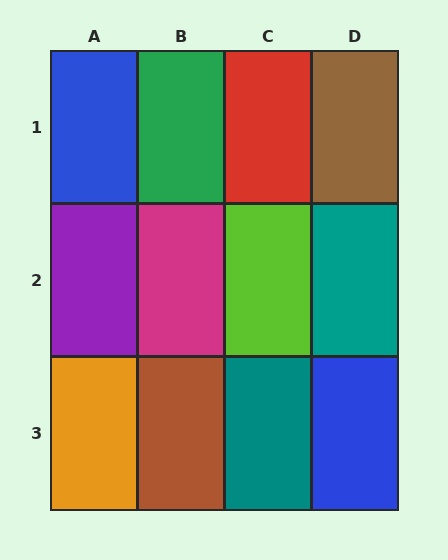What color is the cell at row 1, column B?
Green.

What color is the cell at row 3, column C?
Teal.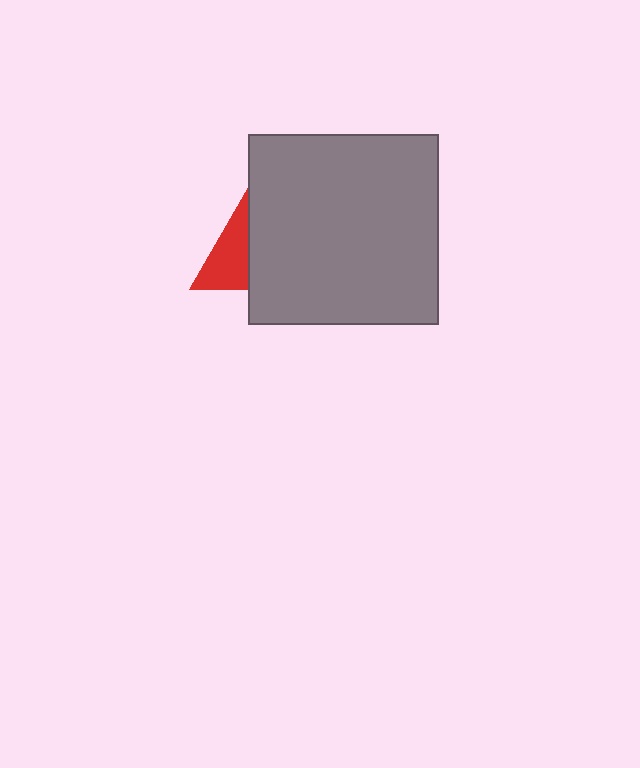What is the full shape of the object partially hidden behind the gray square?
The partially hidden object is a red triangle.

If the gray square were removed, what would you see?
You would see the complete red triangle.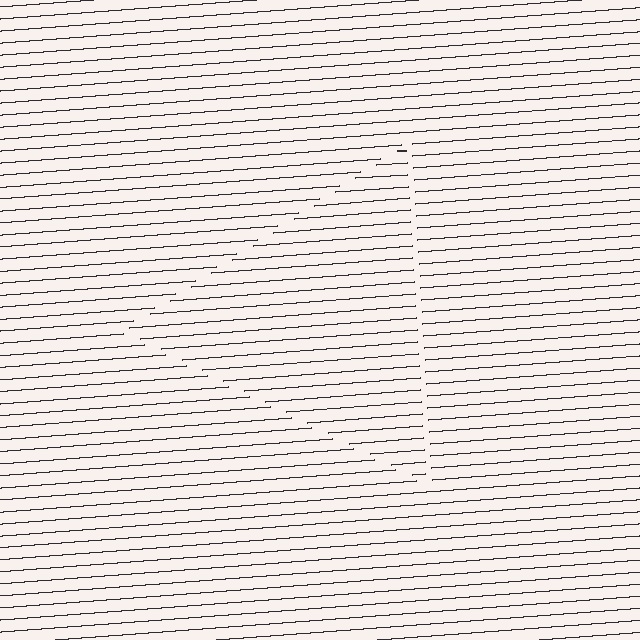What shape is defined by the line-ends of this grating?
An illusory triangle. The interior of the shape contains the same grating, shifted by half a period — the contour is defined by the phase discontinuity where line-ends from the inner and outer gratings abut.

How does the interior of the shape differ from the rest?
The interior of the shape contains the same grating, shifted by half a period — the contour is defined by the phase discontinuity where line-ends from the inner and outer gratings abut.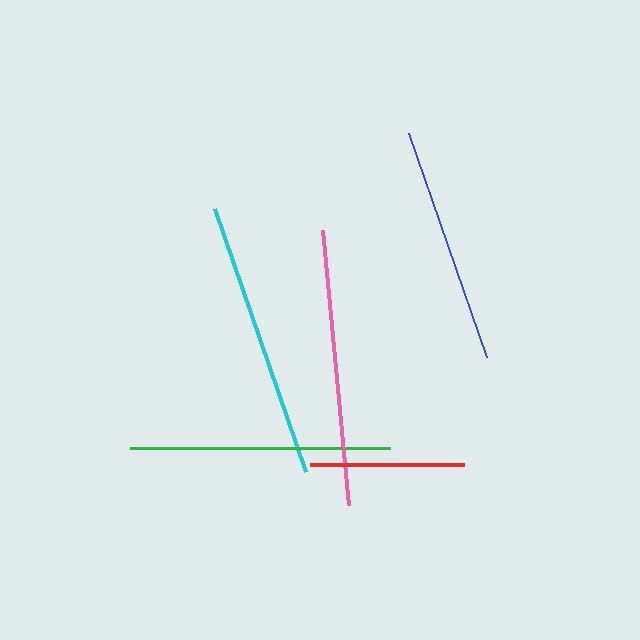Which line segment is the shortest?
The red line is the shortest at approximately 154 pixels.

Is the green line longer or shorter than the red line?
The green line is longer than the red line.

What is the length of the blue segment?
The blue segment is approximately 237 pixels long.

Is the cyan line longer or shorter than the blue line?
The cyan line is longer than the blue line.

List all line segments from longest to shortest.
From longest to shortest: cyan, pink, green, blue, red.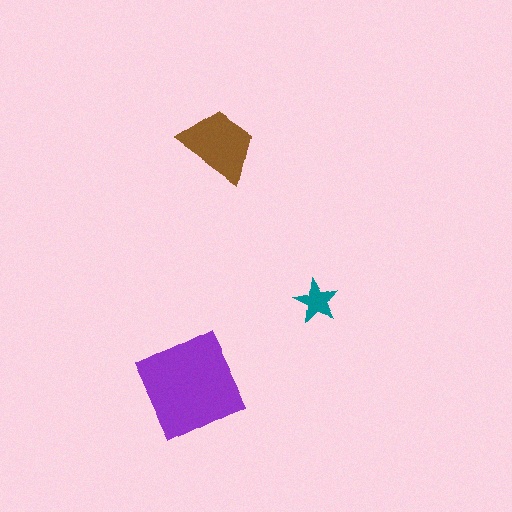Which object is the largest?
The purple diamond.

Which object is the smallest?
The teal star.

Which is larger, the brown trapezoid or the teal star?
The brown trapezoid.